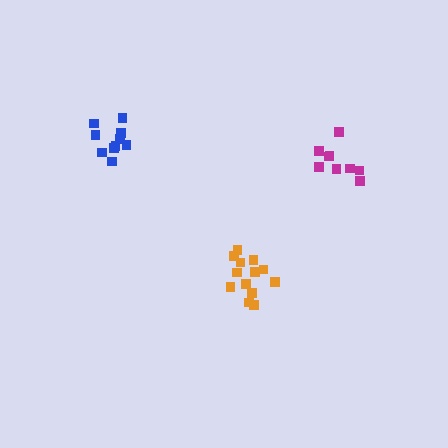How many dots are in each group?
Group 1: 13 dots, Group 2: 10 dots, Group 3: 9 dots (32 total).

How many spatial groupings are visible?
There are 3 spatial groupings.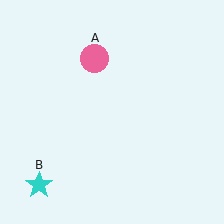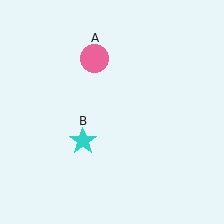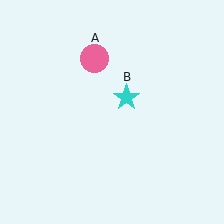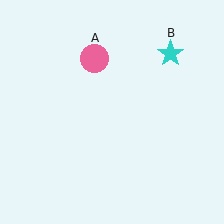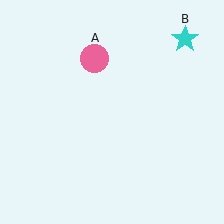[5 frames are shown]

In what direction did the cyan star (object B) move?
The cyan star (object B) moved up and to the right.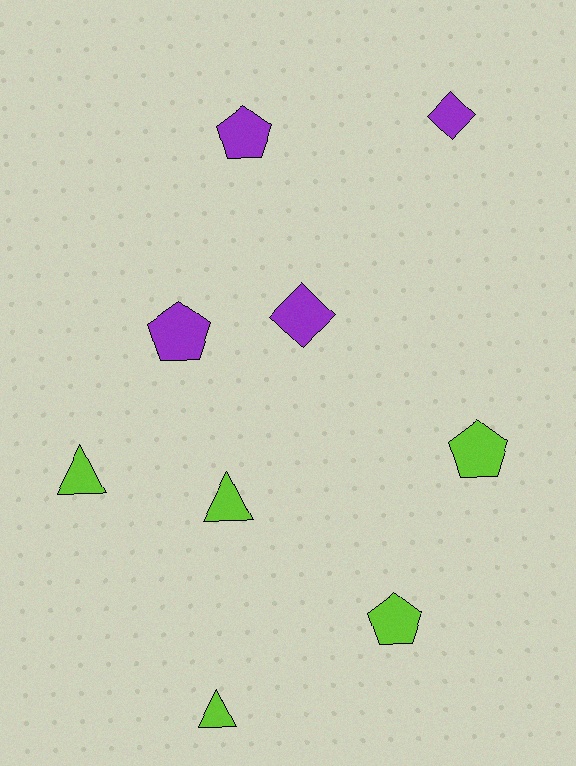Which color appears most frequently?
Lime, with 5 objects.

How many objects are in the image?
There are 9 objects.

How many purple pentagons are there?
There are 2 purple pentagons.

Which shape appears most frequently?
Pentagon, with 4 objects.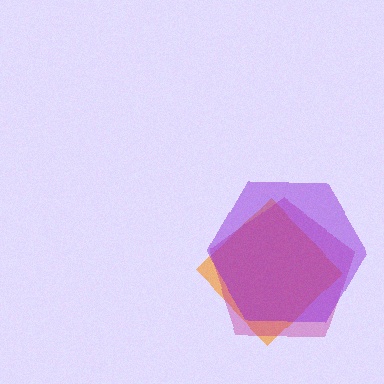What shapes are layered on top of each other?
The layered shapes are: an orange diamond, a magenta pentagon, a purple hexagon.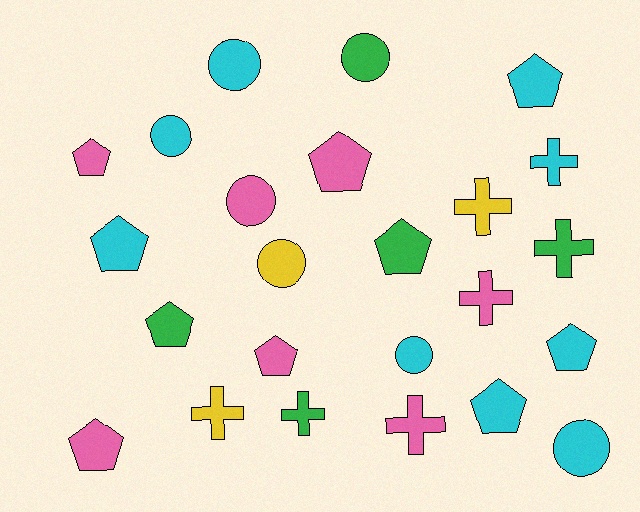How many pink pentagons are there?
There are 4 pink pentagons.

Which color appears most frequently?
Cyan, with 9 objects.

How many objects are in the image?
There are 24 objects.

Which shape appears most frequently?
Pentagon, with 10 objects.